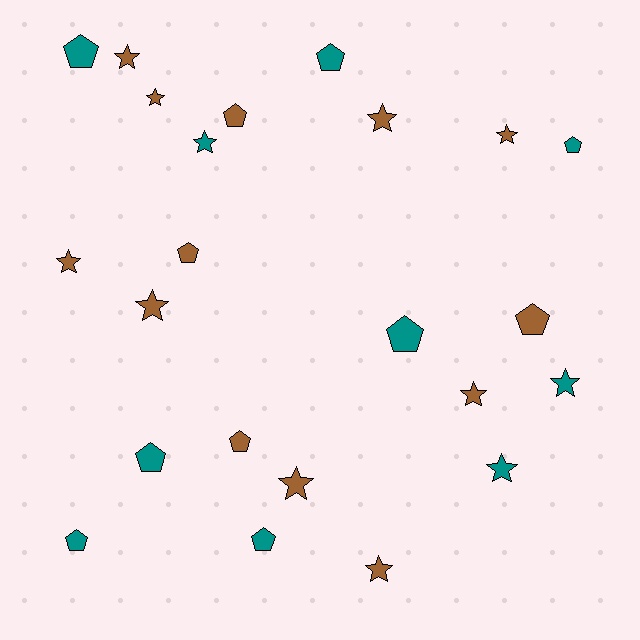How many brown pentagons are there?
There are 4 brown pentagons.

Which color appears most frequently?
Brown, with 13 objects.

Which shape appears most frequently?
Star, with 12 objects.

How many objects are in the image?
There are 23 objects.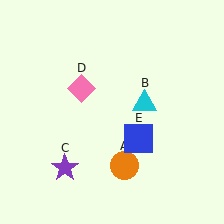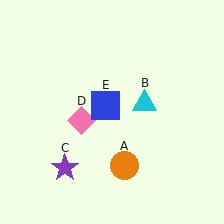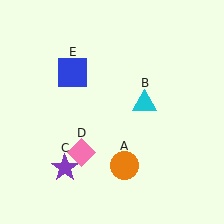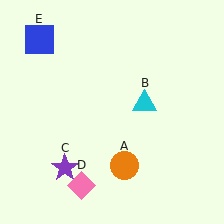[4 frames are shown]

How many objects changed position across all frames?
2 objects changed position: pink diamond (object D), blue square (object E).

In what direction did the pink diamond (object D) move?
The pink diamond (object D) moved down.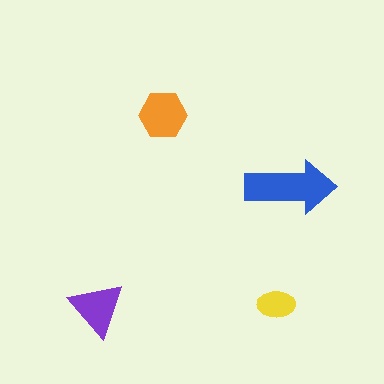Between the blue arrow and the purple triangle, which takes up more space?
The blue arrow.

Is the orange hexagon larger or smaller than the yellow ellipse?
Larger.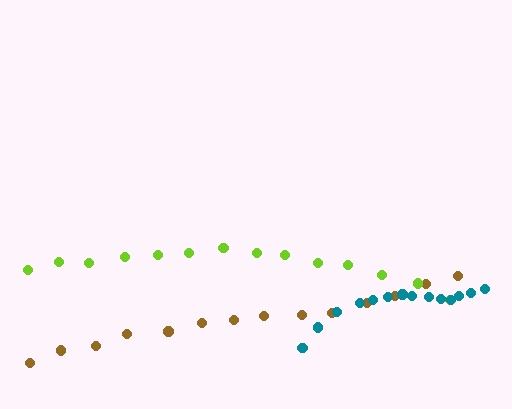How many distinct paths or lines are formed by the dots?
There are 3 distinct paths.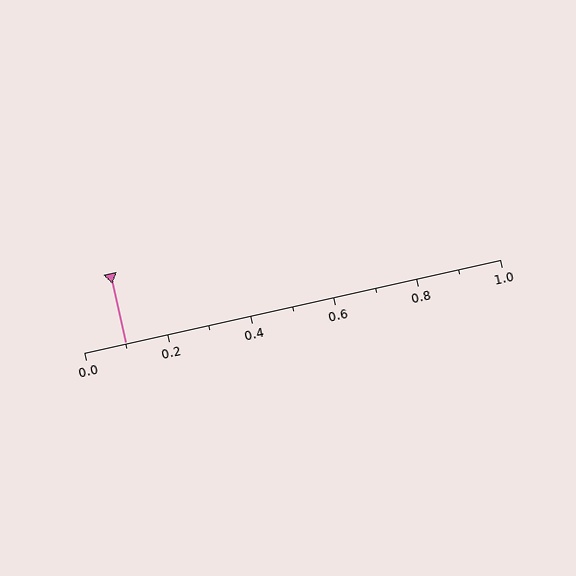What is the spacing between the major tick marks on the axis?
The major ticks are spaced 0.2 apart.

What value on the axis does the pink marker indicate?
The marker indicates approximately 0.1.